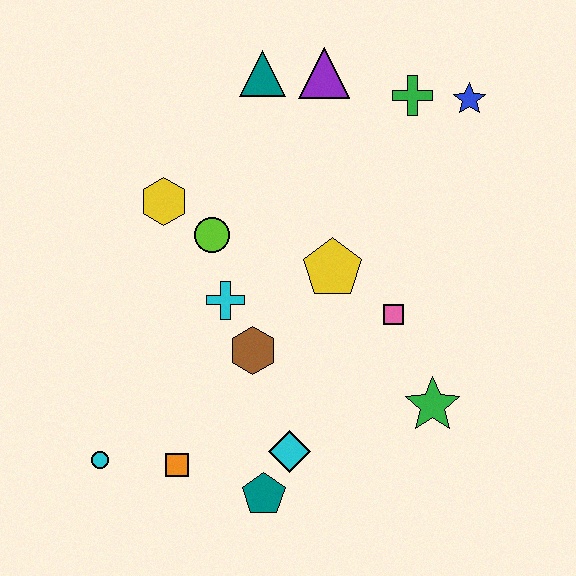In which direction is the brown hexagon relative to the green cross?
The brown hexagon is below the green cross.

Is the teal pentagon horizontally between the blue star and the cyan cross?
Yes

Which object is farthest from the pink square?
The cyan circle is farthest from the pink square.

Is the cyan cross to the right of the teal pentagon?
No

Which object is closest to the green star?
The pink square is closest to the green star.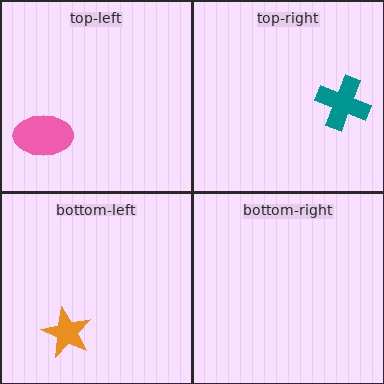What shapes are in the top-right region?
The teal cross.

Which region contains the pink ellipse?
The top-left region.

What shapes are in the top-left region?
The pink ellipse.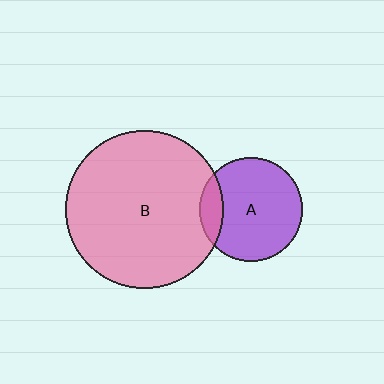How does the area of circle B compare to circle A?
Approximately 2.3 times.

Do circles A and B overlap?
Yes.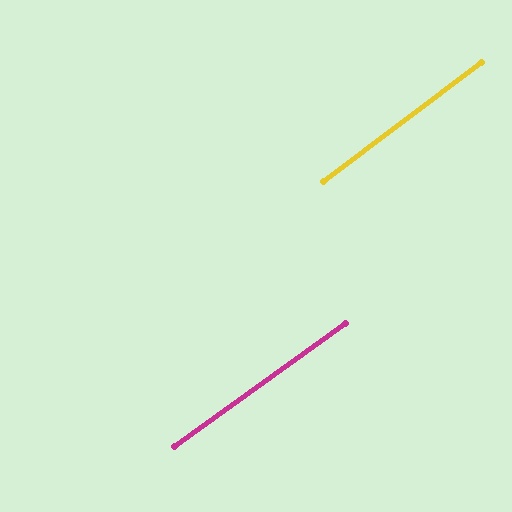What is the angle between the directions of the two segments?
Approximately 1 degree.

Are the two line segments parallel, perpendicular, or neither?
Parallel — their directions differ by only 1.0°.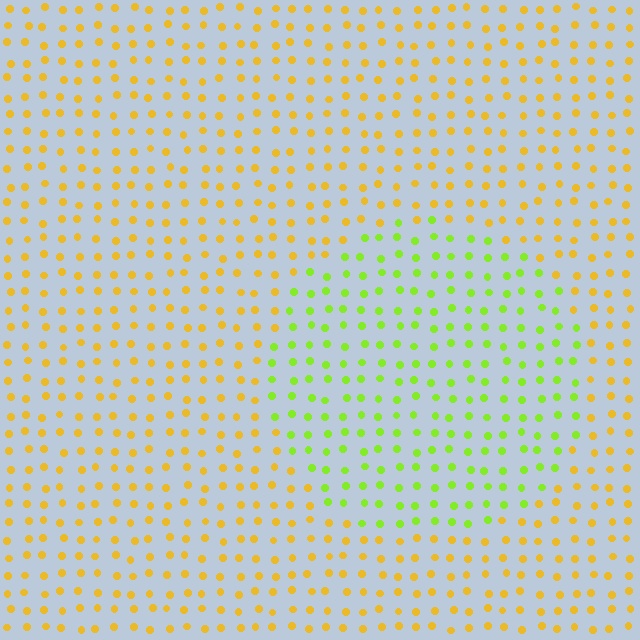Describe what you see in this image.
The image is filled with small yellow elements in a uniform arrangement. A circle-shaped region is visible where the elements are tinted to a slightly different hue, forming a subtle color boundary.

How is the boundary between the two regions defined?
The boundary is defined purely by a slight shift in hue (about 47 degrees). Spacing, size, and orientation are identical on both sides.